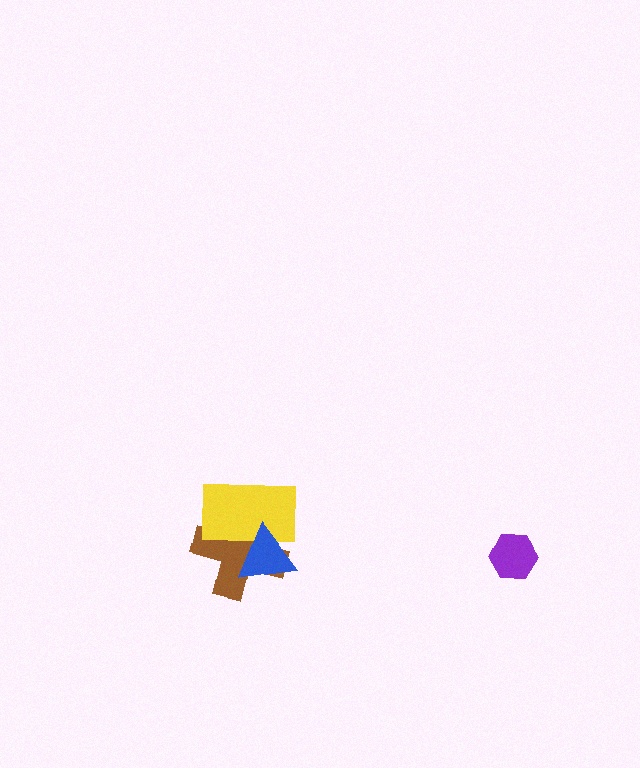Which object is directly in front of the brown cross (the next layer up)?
The yellow rectangle is directly in front of the brown cross.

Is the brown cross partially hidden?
Yes, it is partially covered by another shape.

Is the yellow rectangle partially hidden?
Yes, it is partially covered by another shape.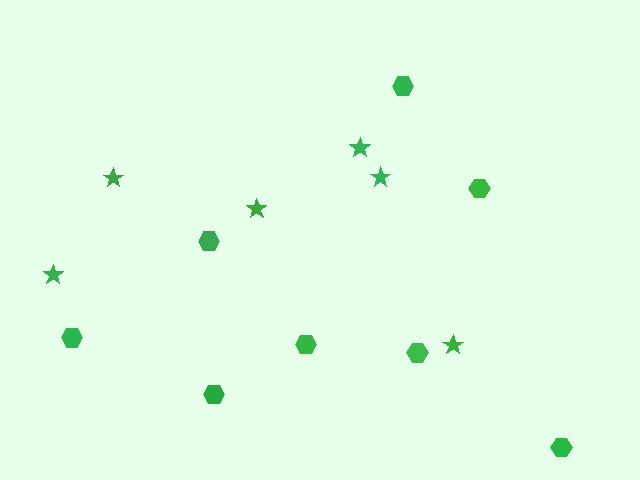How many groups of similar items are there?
There are 2 groups: one group of stars (6) and one group of hexagons (8).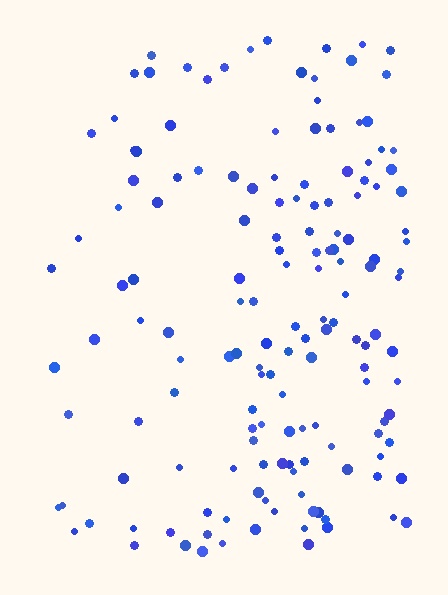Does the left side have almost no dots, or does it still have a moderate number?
Still a moderate number, just noticeably fewer than the right.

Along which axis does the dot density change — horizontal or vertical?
Horizontal.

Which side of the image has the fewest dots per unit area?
The left.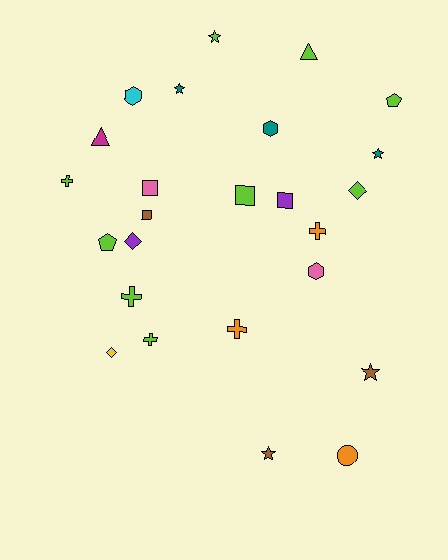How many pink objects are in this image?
There are 2 pink objects.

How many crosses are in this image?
There are 5 crosses.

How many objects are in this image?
There are 25 objects.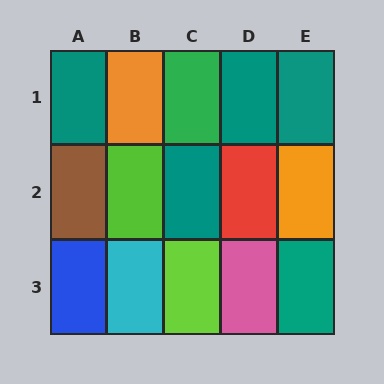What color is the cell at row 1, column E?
Teal.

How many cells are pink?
1 cell is pink.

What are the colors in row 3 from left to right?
Blue, cyan, lime, pink, teal.